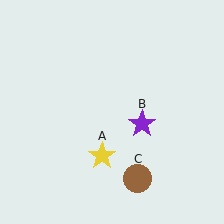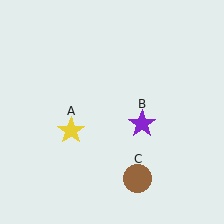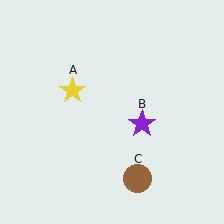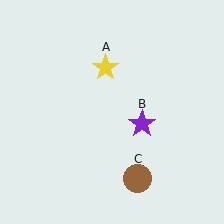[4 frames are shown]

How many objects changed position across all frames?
1 object changed position: yellow star (object A).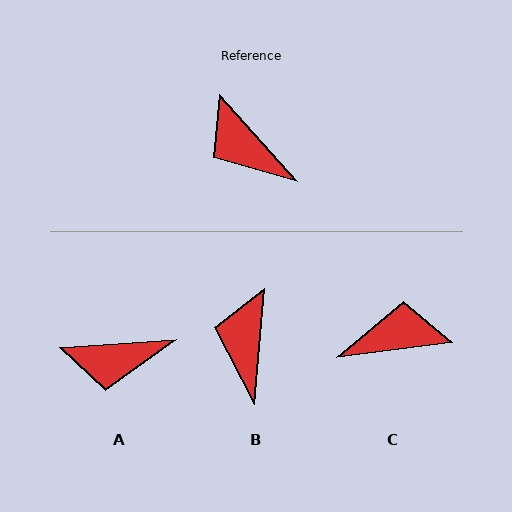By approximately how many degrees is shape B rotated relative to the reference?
Approximately 47 degrees clockwise.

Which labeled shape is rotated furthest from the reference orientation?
C, about 125 degrees away.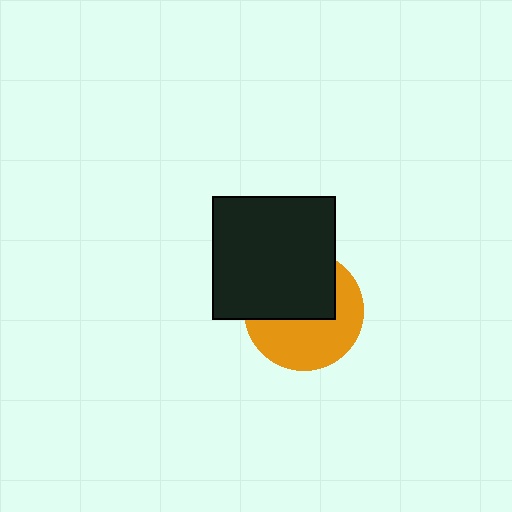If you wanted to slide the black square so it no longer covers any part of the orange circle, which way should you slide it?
Slide it up — that is the most direct way to separate the two shapes.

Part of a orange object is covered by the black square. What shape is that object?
It is a circle.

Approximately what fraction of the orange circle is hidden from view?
Roughly 48% of the orange circle is hidden behind the black square.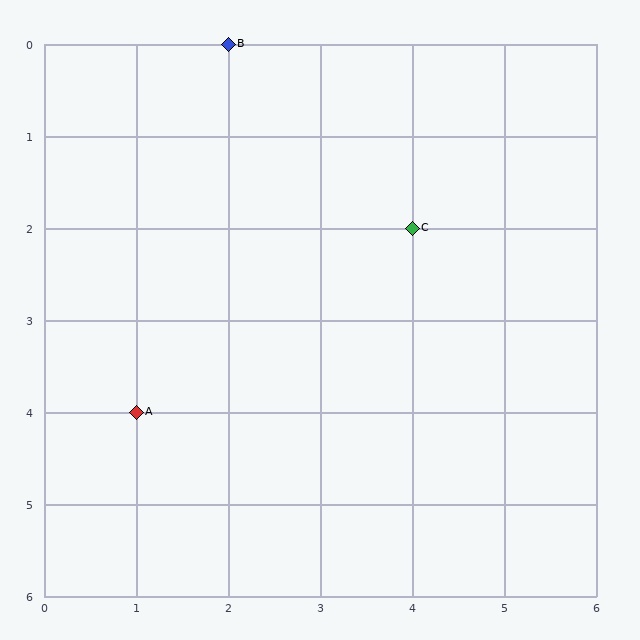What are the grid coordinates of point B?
Point B is at grid coordinates (2, 0).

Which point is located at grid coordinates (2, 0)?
Point B is at (2, 0).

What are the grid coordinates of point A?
Point A is at grid coordinates (1, 4).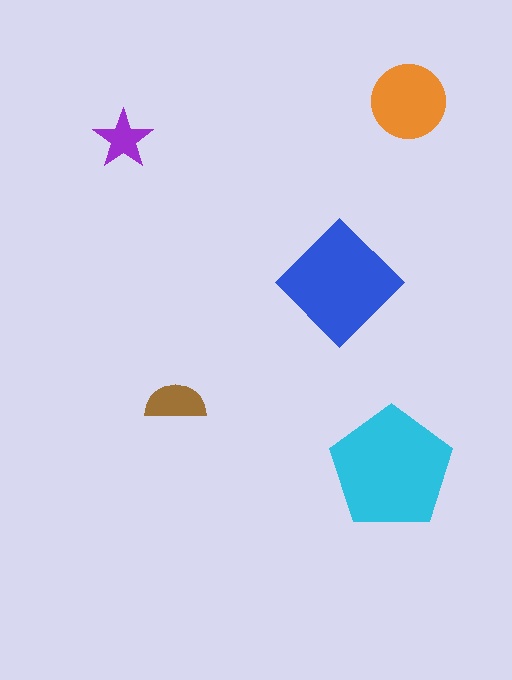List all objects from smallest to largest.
The purple star, the brown semicircle, the orange circle, the blue diamond, the cyan pentagon.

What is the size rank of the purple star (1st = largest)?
5th.